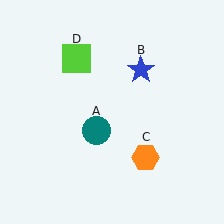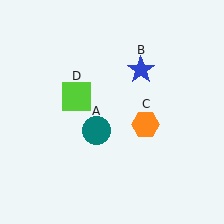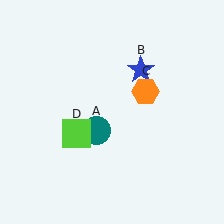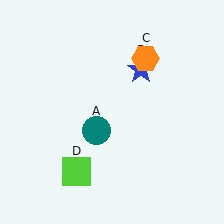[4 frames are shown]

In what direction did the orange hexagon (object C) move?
The orange hexagon (object C) moved up.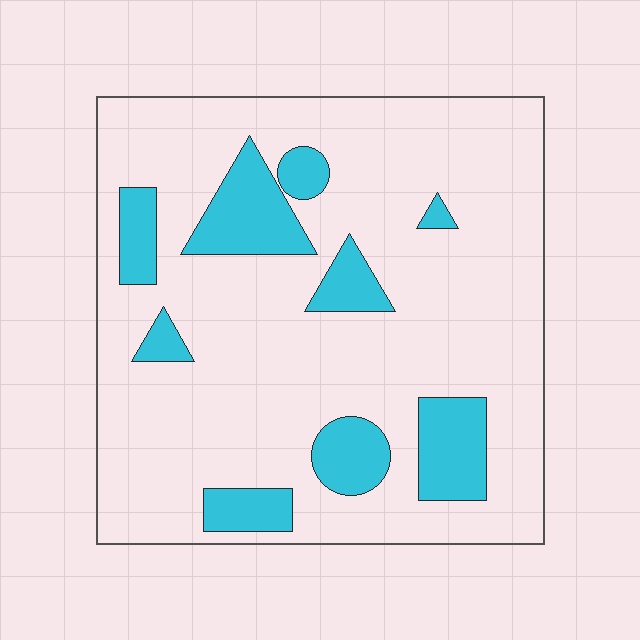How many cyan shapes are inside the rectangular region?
9.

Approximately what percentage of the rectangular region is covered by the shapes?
Approximately 20%.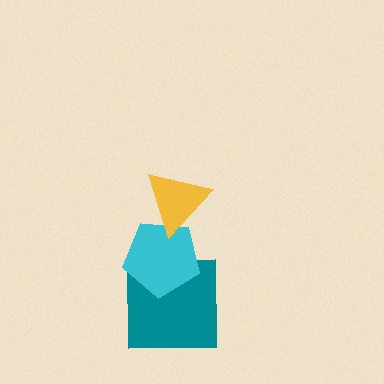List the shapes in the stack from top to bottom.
From top to bottom: the yellow triangle, the cyan pentagon, the teal square.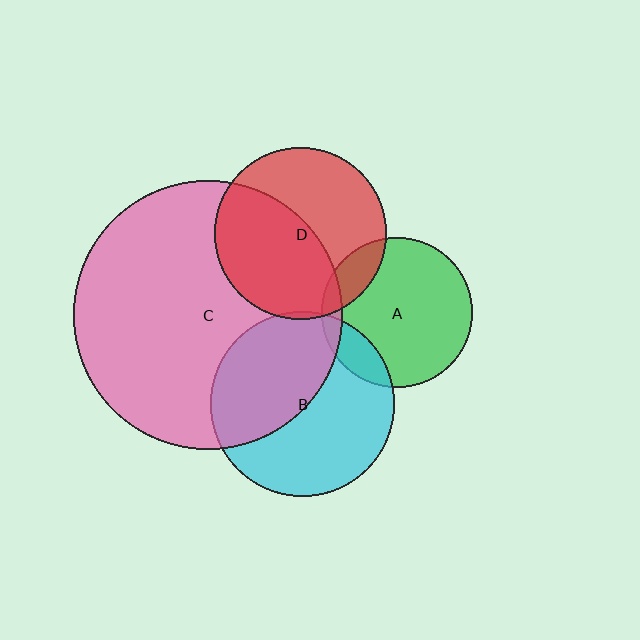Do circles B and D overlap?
Yes.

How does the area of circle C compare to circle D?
Approximately 2.4 times.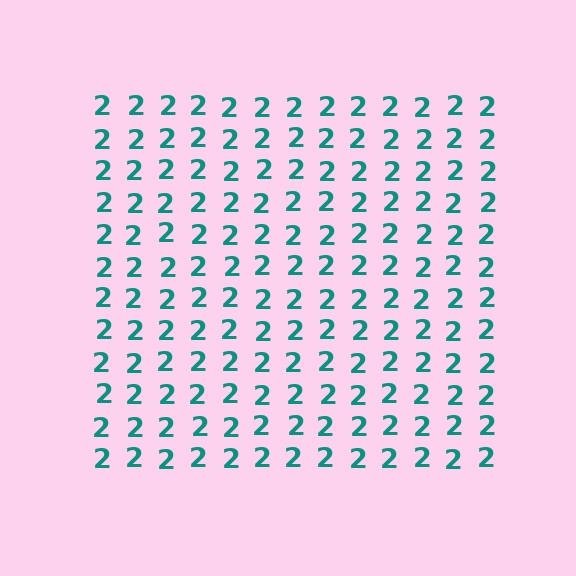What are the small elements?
The small elements are digit 2's.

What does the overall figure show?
The overall figure shows a square.